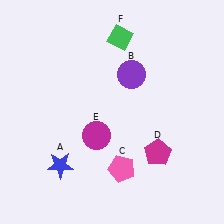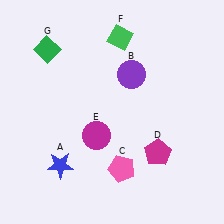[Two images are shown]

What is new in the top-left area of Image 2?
A green diamond (G) was added in the top-left area of Image 2.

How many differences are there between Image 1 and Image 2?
There is 1 difference between the two images.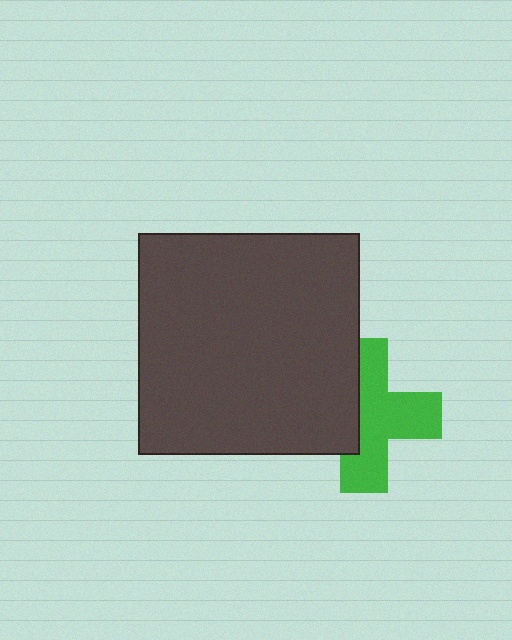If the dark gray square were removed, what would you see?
You would see the complete green cross.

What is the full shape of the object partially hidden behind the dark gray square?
The partially hidden object is a green cross.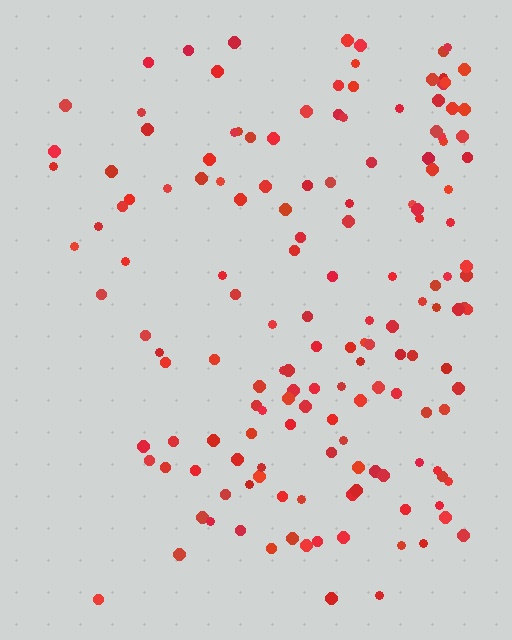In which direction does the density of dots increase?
From left to right, with the right side densest.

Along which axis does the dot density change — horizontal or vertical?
Horizontal.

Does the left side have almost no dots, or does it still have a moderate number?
Still a moderate number, just noticeably fewer than the right.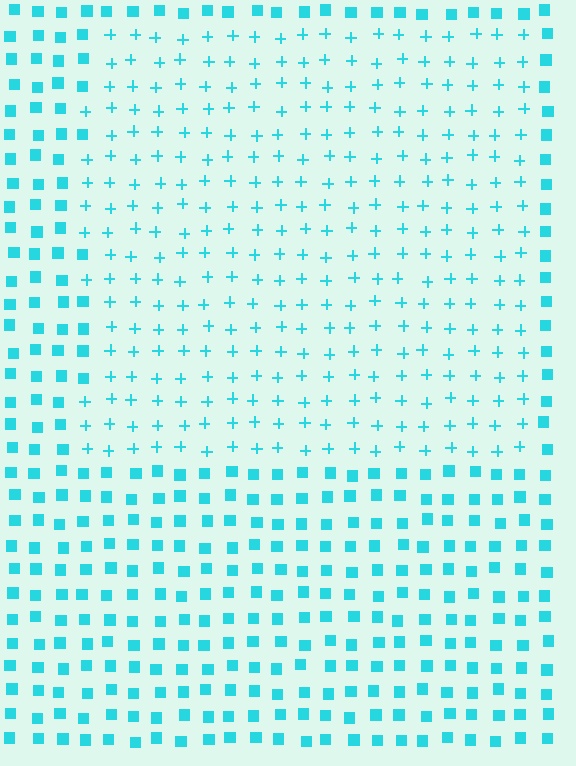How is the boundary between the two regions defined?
The boundary is defined by a change in element shape: plus signs inside vs. squares outside. All elements share the same color and spacing.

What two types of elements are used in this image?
The image uses plus signs inside the rectangle region and squares outside it.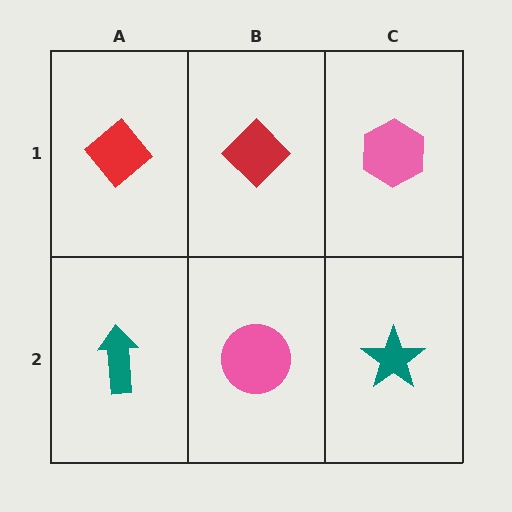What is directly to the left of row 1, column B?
A red diamond.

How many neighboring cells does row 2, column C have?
2.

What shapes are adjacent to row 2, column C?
A pink hexagon (row 1, column C), a pink circle (row 2, column B).